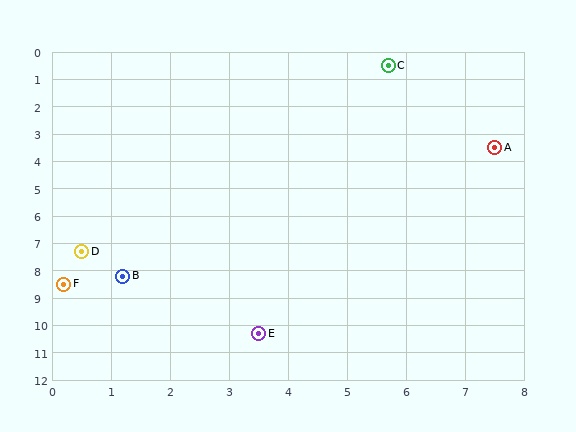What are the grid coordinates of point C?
Point C is at approximately (5.7, 0.5).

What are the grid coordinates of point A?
Point A is at approximately (7.5, 3.5).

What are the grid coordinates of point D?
Point D is at approximately (0.5, 7.3).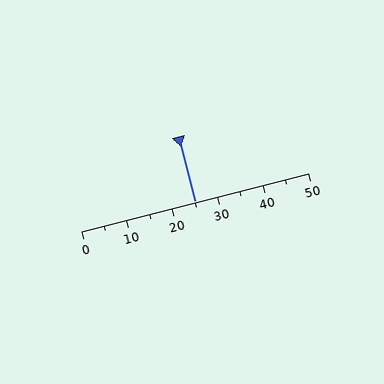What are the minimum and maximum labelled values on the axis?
The axis runs from 0 to 50.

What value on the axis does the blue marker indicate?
The marker indicates approximately 25.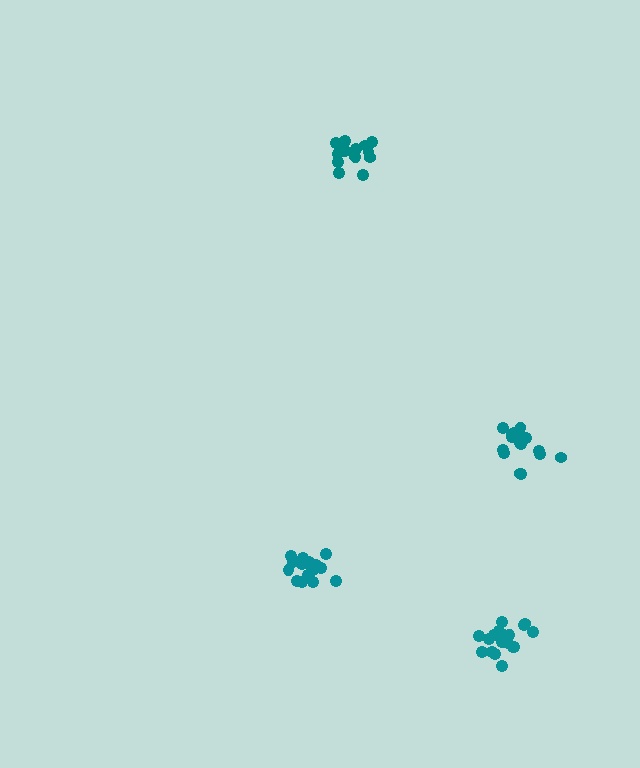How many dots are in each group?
Group 1: 17 dots, Group 2: 15 dots, Group 3: 16 dots, Group 4: 18 dots (66 total).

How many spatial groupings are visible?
There are 4 spatial groupings.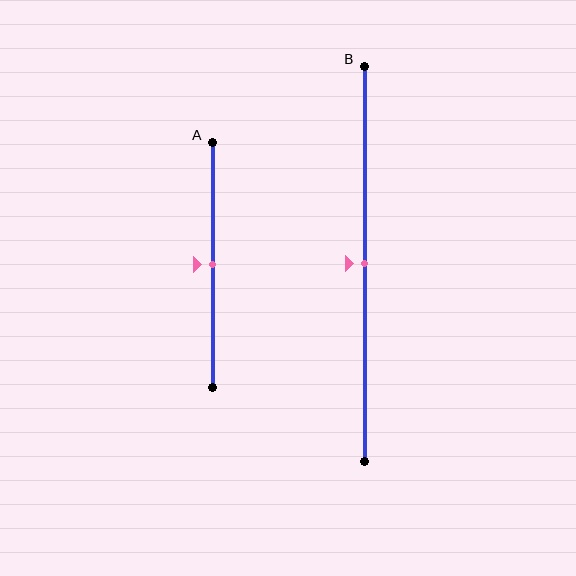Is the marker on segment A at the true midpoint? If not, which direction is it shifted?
Yes, the marker on segment A is at the true midpoint.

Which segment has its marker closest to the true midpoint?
Segment A has its marker closest to the true midpoint.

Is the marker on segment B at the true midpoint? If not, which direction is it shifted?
Yes, the marker on segment B is at the true midpoint.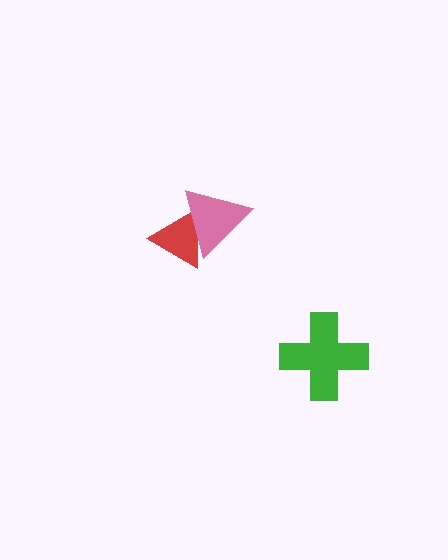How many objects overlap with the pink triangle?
1 object overlaps with the pink triangle.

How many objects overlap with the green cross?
0 objects overlap with the green cross.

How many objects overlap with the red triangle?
1 object overlaps with the red triangle.